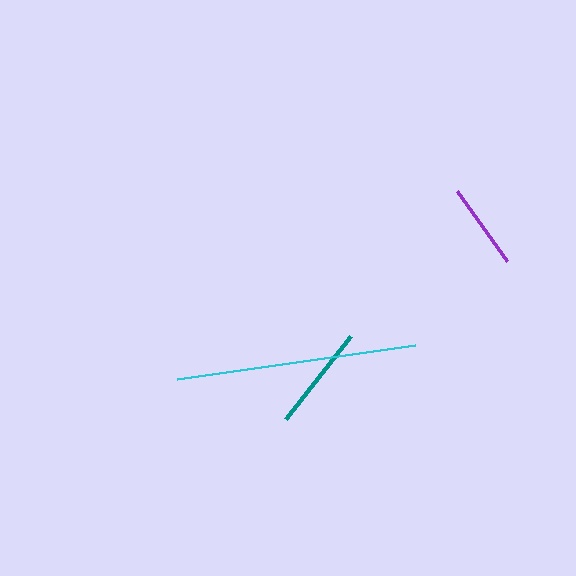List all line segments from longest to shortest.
From longest to shortest: cyan, teal, purple.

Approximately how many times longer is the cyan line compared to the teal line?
The cyan line is approximately 2.3 times the length of the teal line.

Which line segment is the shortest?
The purple line is the shortest at approximately 86 pixels.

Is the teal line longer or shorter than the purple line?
The teal line is longer than the purple line.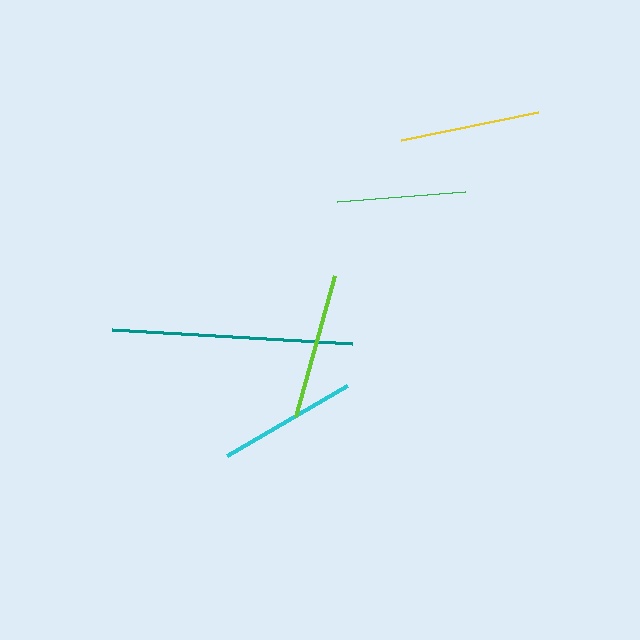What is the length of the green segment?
The green segment is approximately 129 pixels long.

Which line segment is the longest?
The teal line is the longest at approximately 240 pixels.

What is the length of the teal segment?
The teal segment is approximately 240 pixels long.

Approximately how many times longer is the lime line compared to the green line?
The lime line is approximately 1.1 times the length of the green line.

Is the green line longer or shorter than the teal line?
The teal line is longer than the green line.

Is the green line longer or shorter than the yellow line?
The yellow line is longer than the green line.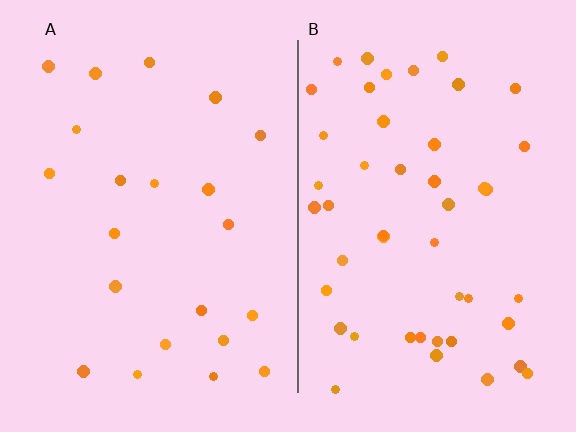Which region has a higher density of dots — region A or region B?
B (the right).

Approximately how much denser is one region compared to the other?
Approximately 2.2× — region B over region A.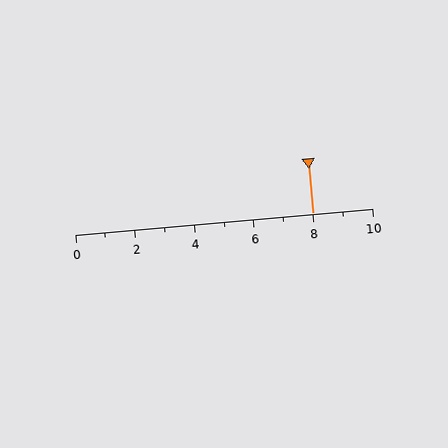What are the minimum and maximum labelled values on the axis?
The axis runs from 0 to 10.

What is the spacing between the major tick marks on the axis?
The major ticks are spaced 2 apart.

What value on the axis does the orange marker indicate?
The marker indicates approximately 8.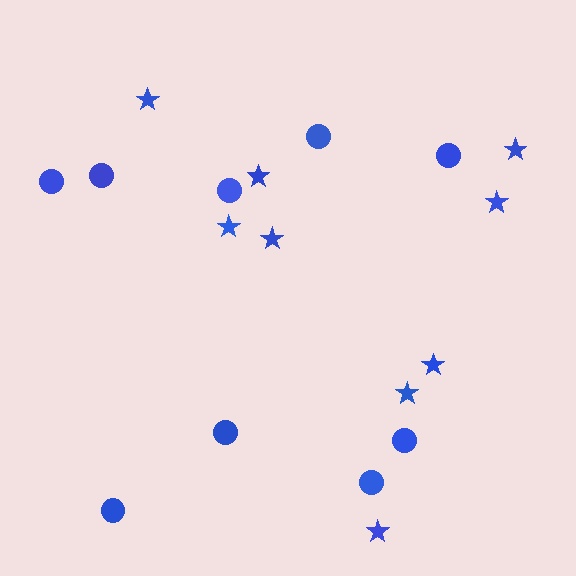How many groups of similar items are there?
There are 2 groups: one group of circles (9) and one group of stars (9).